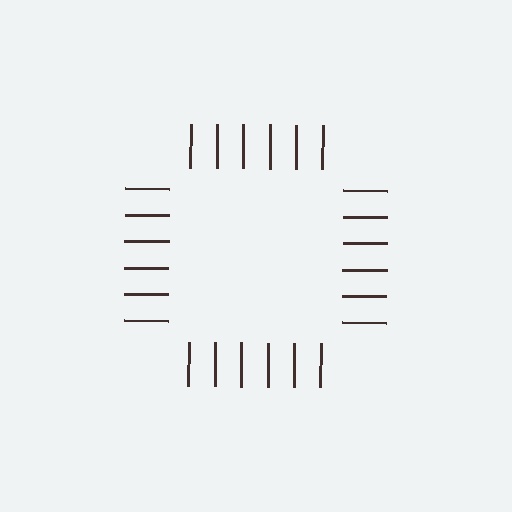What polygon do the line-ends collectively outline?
An illusory square — the line segments terminate on its edges but no continuous stroke is drawn.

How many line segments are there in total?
24 — 6 along each of the 4 edges.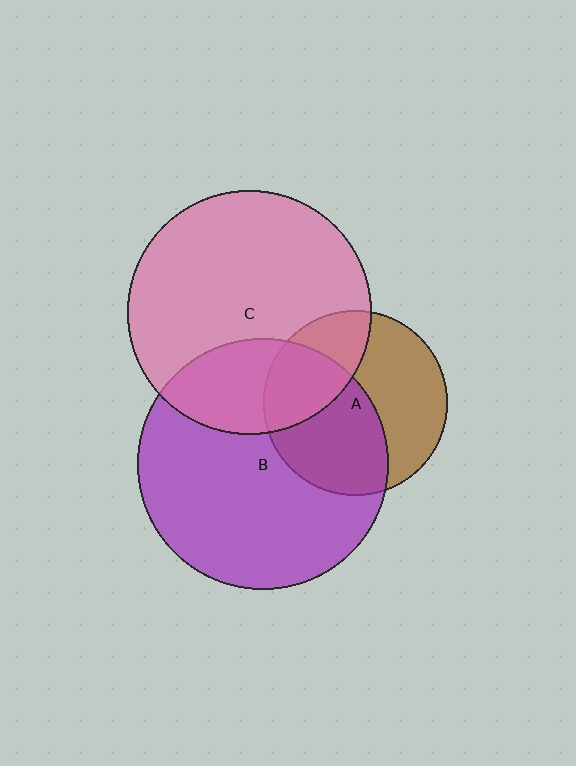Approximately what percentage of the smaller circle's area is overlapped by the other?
Approximately 30%.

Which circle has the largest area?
Circle B (purple).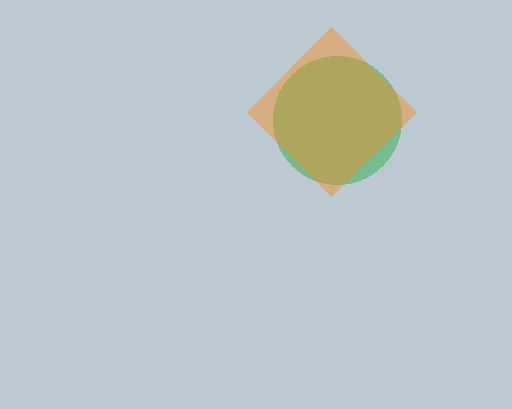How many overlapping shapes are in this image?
There are 2 overlapping shapes in the image.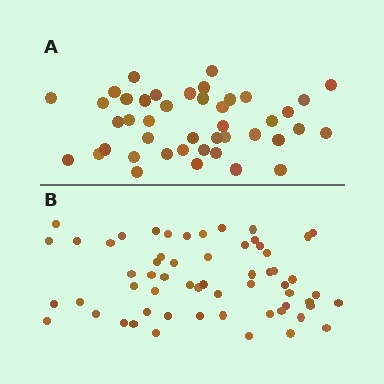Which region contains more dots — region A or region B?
Region B (the bottom region) has more dots.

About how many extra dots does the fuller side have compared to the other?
Region B has approximately 15 more dots than region A.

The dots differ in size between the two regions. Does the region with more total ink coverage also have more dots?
No. Region A has more total ink coverage because its dots are larger, but region B actually contains more individual dots. Total area can be misleading — the number of items is what matters here.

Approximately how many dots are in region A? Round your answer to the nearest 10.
About 40 dots. (The exact count is 43, which rounds to 40.)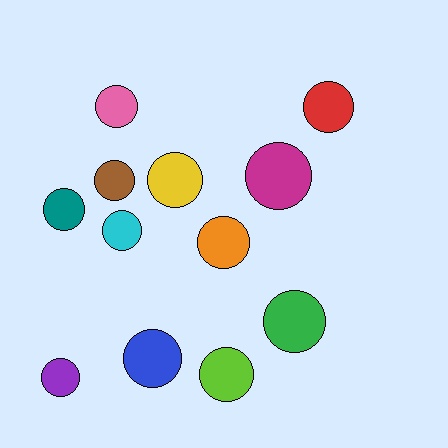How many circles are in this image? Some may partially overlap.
There are 12 circles.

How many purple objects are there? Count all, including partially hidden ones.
There is 1 purple object.